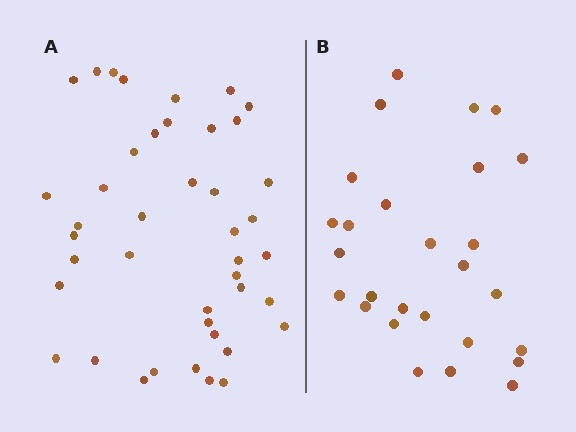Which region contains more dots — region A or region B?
Region A (the left region) has more dots.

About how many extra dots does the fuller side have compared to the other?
Region A has approximately 15 more dots than region B.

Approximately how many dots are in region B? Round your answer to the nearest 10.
About 30 dots. (The exact count is 27, which rounds to 30.)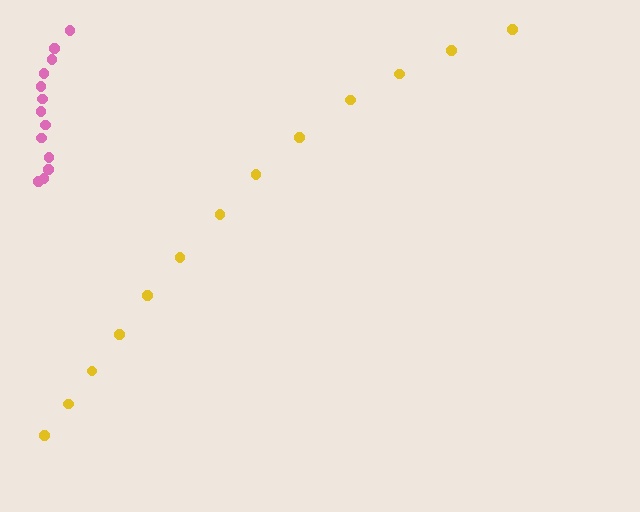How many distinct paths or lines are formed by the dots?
There are 2 distinct paths.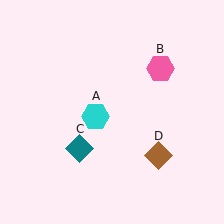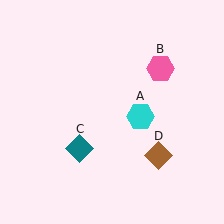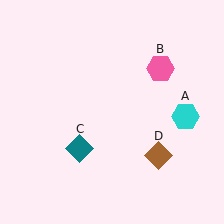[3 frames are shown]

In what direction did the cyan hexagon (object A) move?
The cyan hexagon (object A) moved right.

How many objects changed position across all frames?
1 object changed position: cyan hexagon (object A).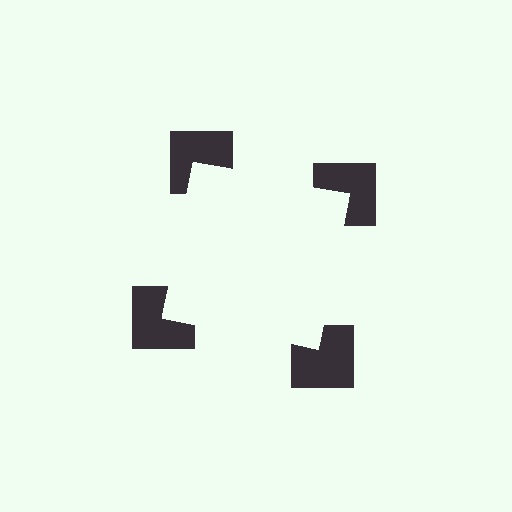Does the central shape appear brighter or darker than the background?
It typically appears slightly brighter than the background, even though no actual brightness change is drawn.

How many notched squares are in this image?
There are 4 — one at each vertex of the illusory square.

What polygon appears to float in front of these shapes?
An illusory square — its edges are inferred from the aligned wedge cuts in the notched squares, not physically drawn.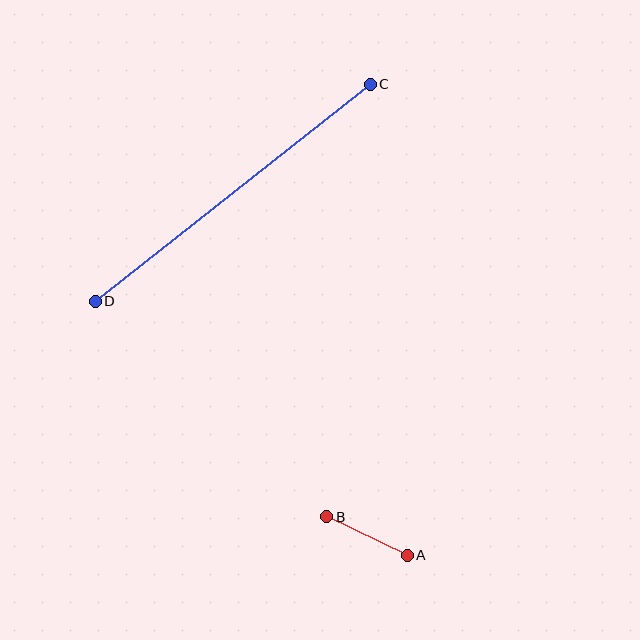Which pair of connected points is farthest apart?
Points C and D are farthest apart.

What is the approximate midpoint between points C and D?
The midpoint is at approximately (233, 193) pixels.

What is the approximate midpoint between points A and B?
The midpoint is at approximately (367, 536) pixels.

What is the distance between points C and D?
The distance is approximately 350 pixels.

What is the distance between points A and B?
The distance is approximately 90 pixels.